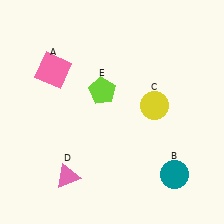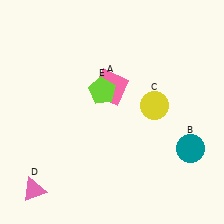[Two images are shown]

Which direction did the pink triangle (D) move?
The pink triangle (D) moved left.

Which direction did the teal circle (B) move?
The teal circle (B) moved up.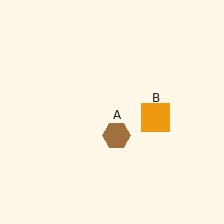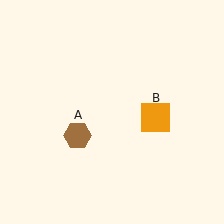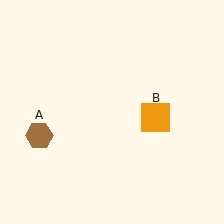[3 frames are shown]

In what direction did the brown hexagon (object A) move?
The brown hexagon (object A) moved left.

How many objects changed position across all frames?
1 object changed position: brown hexagon (object A).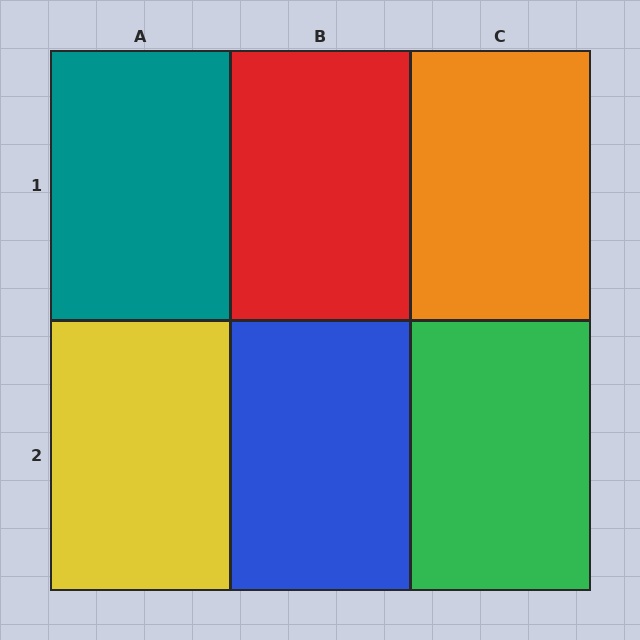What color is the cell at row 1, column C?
Orange.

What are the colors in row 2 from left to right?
Yellow, blue, green.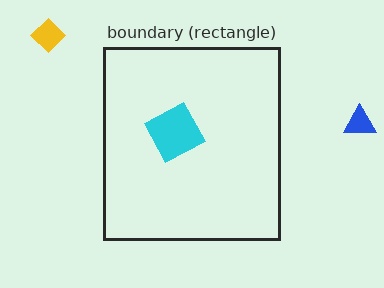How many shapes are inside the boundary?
1 inside, 2 outside.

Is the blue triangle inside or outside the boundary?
Outside.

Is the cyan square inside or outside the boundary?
Inside.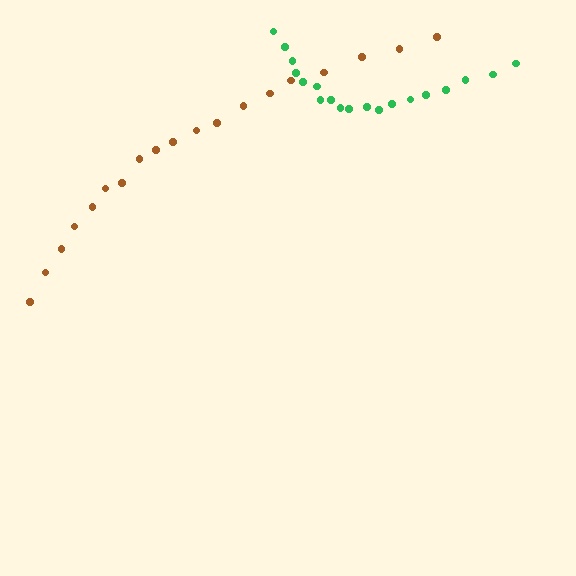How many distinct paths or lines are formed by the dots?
There are 2 distinct paths.